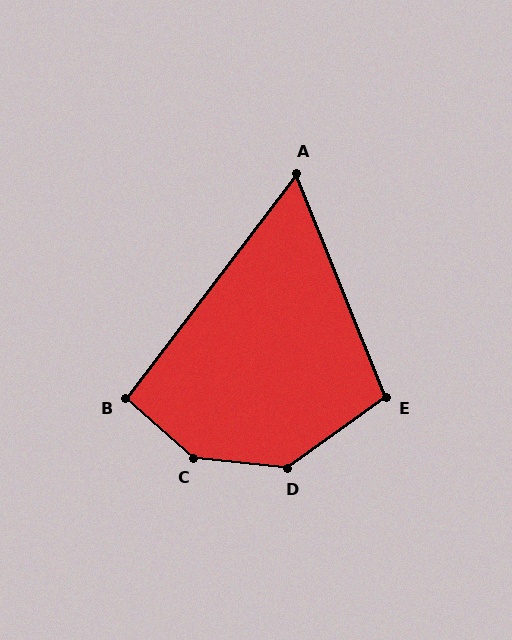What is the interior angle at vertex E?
Approximately 104 degrees (obtuse).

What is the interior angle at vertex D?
Approximately 138 degrees (obtuse).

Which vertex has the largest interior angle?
C, at approximately 144 degrees.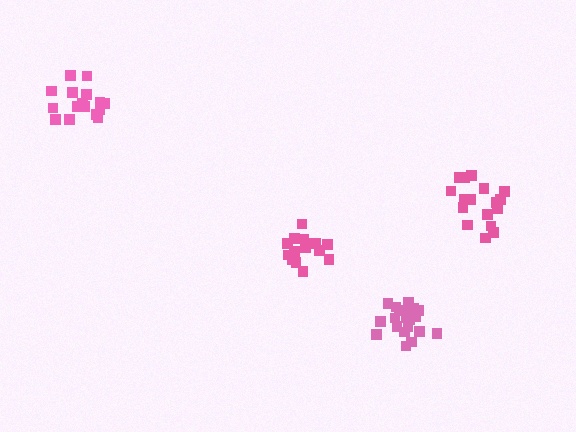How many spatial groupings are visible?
There are 4 spatial groupings.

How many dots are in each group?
Group 1: 17 dots, Group 2: 20 dots, Group 3: 17 dots, Group 4: 17 dots (71 total).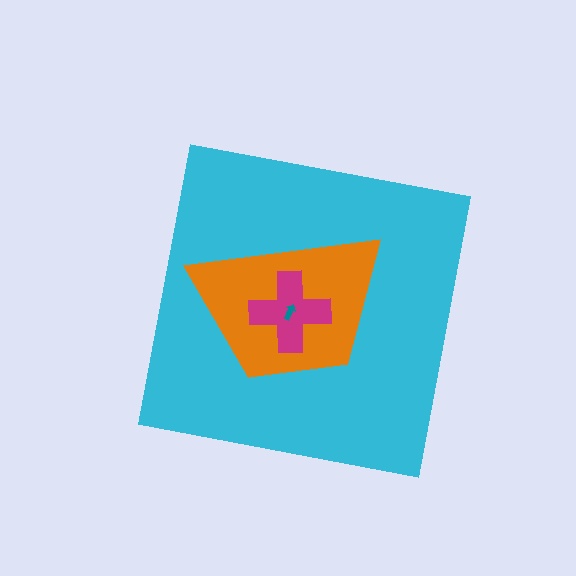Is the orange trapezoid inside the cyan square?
Yes.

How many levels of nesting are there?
4.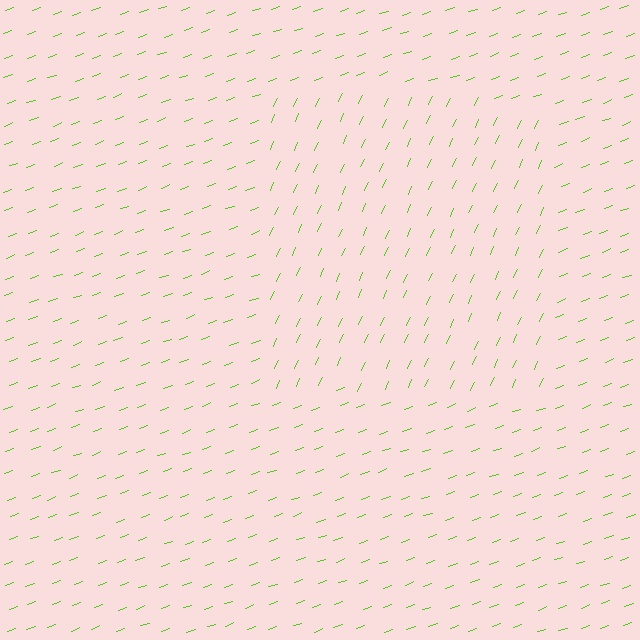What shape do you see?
I see a rectangle.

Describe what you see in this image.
The image is filled with small lime line segments. A rectangle region in the image has lines oriented differently from the surrounding lines, creating a visible texture boundary.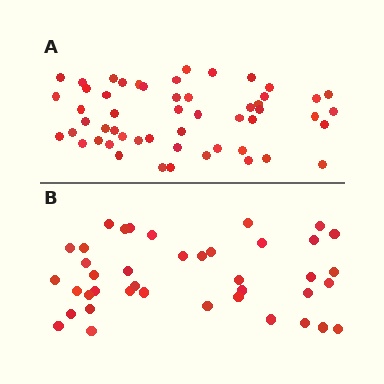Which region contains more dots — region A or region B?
Region A (the top region) has more dots.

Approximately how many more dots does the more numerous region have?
Region A has approximately 15 more dots than region B.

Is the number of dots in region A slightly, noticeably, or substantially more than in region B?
Region A has noticeably more, but not dramatically so. The ratio is roughly 1.3 to 1.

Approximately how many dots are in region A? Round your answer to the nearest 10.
About 50 dots. (The exact count is 53, which rounds to 50.)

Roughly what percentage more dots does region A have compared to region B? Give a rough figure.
About 30% more.